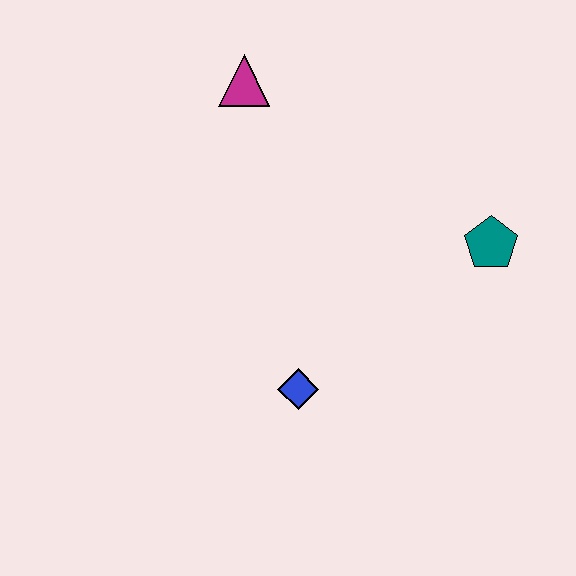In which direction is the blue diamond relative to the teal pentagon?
The blue diamond is to the left of the teal pentagon.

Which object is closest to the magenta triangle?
The teal pentagon is closest to the magenta triangle.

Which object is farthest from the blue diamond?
The magenta triangle is farthest from the blue diamond.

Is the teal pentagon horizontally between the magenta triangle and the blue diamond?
No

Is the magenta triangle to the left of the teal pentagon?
Yes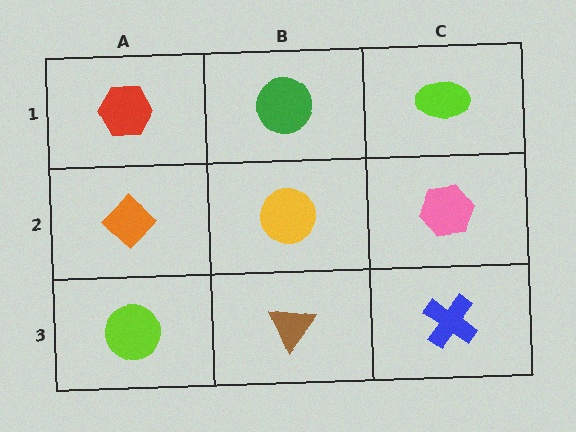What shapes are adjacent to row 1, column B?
A yellow circle (row 2, column B), a red hexagon (row 1, column A), a lime ellipse (row 1, column C).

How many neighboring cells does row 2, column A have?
3.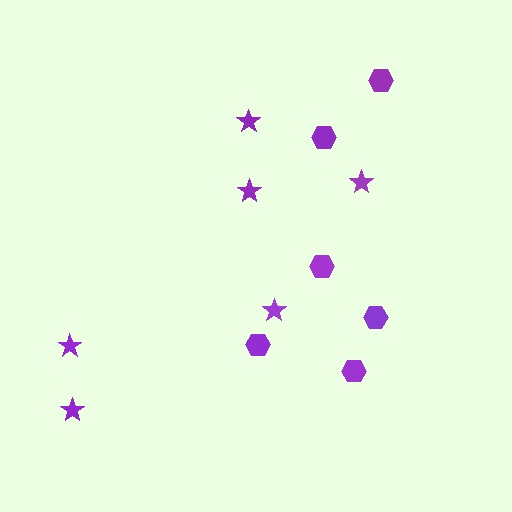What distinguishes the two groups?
There are 2 groups: one group of stars (6) and one group of hexagons (6).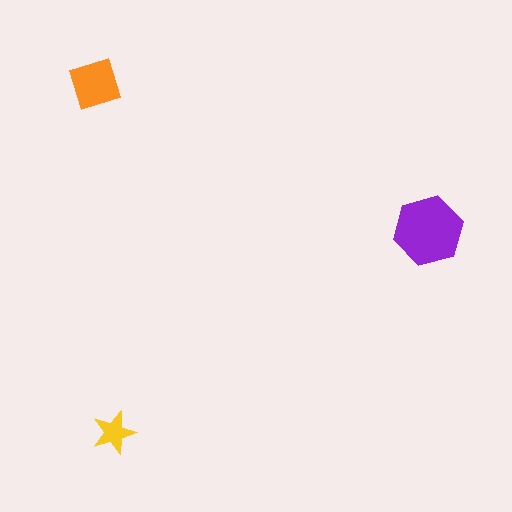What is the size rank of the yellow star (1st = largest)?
3rd.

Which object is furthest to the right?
The purple hexagon is rightmost.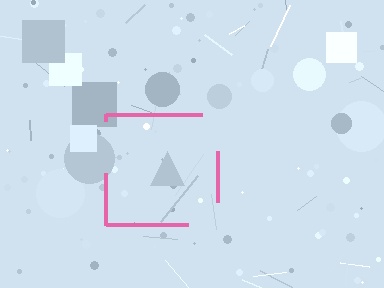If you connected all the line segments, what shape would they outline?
They would outline a square.